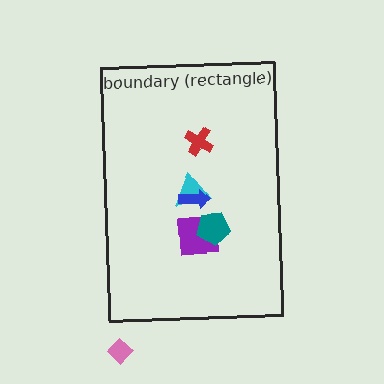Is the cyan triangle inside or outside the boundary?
Inside.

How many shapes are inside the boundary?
5 inside, 1 outside.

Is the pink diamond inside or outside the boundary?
Outside.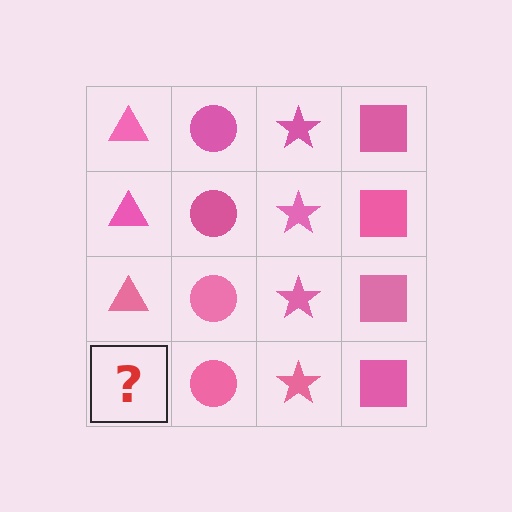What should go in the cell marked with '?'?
The missing cell should contain a pink triangle.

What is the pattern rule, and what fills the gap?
The rule is that each column has a consistent shape. The gap should be filled with a pink triangle.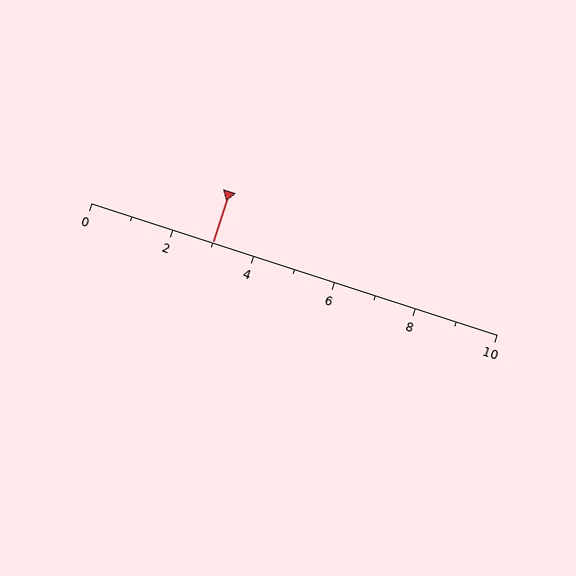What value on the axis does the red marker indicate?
The marker indicates approximately 3.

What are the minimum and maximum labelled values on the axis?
The axis runs from 0 to 10.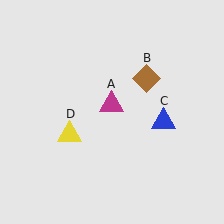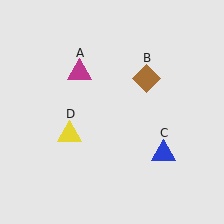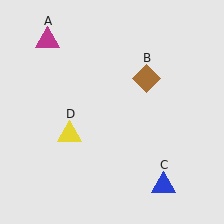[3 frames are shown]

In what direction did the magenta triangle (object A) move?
The magenta triangle (object A) moved up and to the left.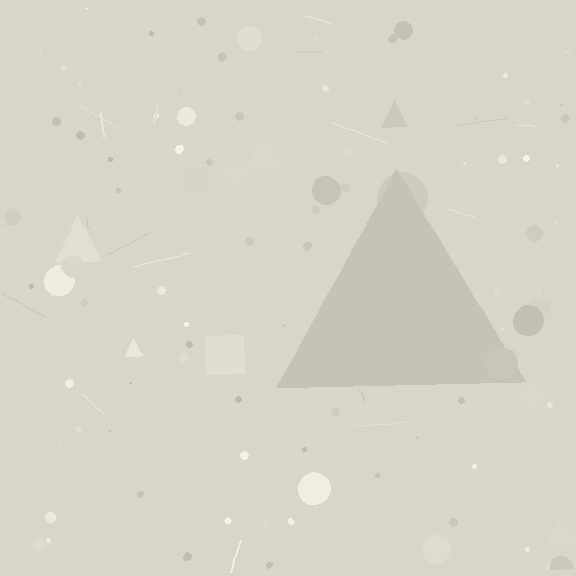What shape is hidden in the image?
A triangle is hidden in the image.